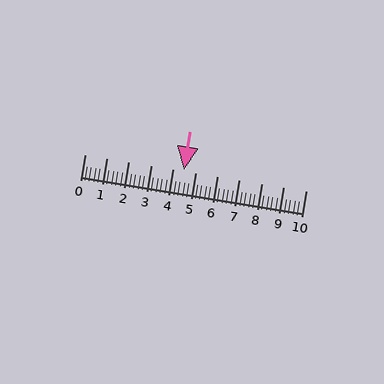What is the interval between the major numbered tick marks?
The major tick marks are spaced 1 units apart.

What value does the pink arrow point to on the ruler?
The pink arrow points to approximately 4.5.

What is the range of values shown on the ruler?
The ruler shows values from 0 to 10.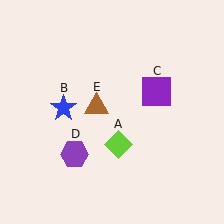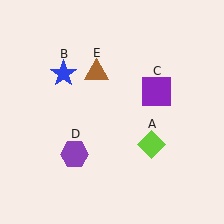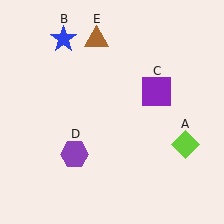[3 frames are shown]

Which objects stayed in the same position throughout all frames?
Purple square (object C) and purple hexagon (object D) remained stationary.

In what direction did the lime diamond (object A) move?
The lime diamond (object A) moved right.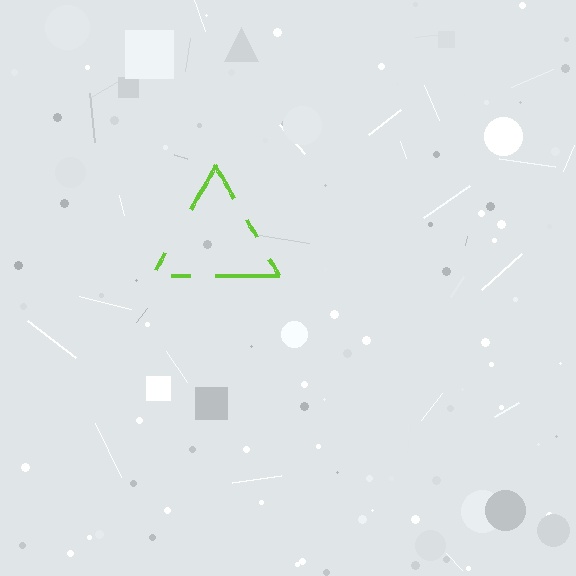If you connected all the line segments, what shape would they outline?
They would outline a triangle.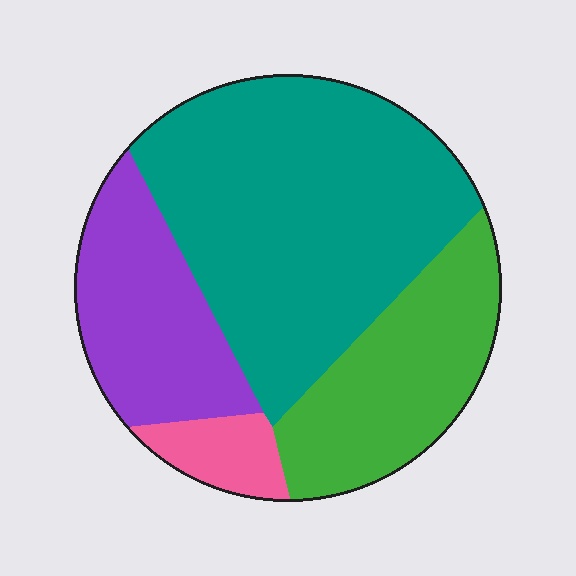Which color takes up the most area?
Teal, at roughly 50%.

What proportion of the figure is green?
Green takes up about one quarter (1/4) of the figure.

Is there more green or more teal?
Teal.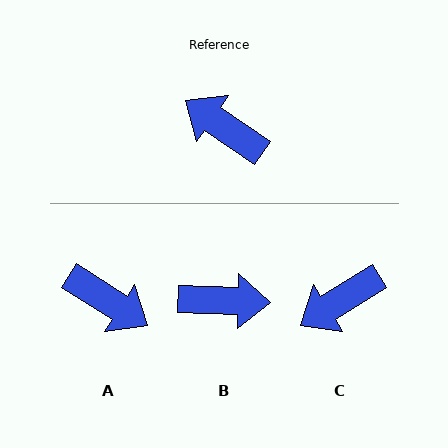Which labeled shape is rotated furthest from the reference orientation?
A, about 178 degrees away.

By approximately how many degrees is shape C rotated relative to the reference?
Approximately 67 degrees counter-clockwise.